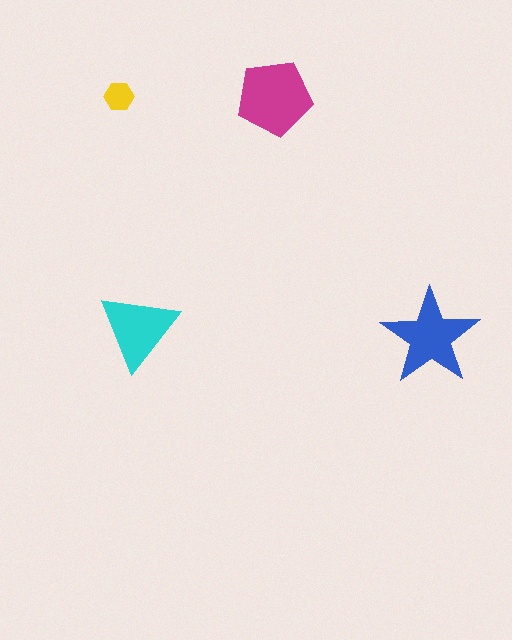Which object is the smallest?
The yellow hexagon.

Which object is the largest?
The magenta pentagon.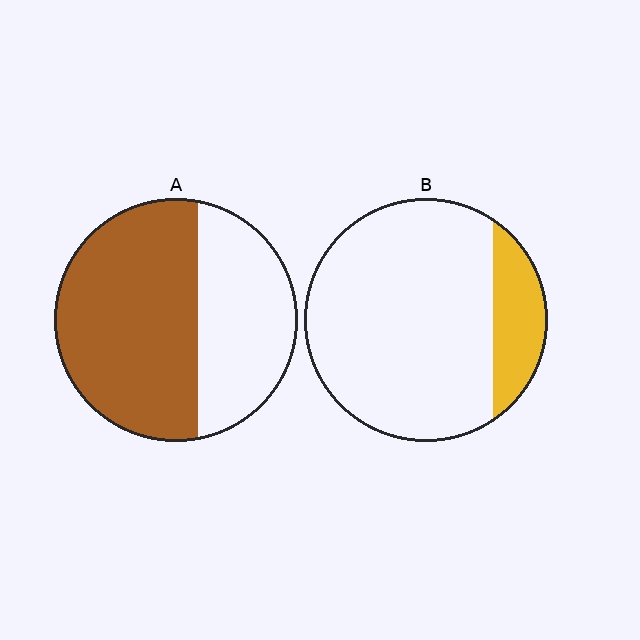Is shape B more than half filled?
No.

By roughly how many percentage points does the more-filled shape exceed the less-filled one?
By roughly 45 percentage points (A over B).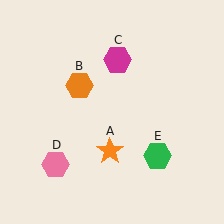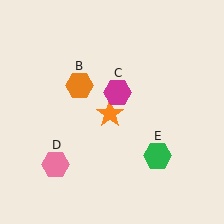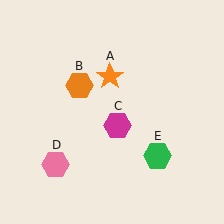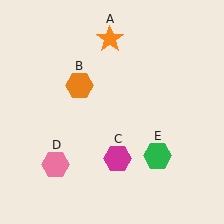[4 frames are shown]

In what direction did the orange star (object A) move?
The orange star (object A) moved up.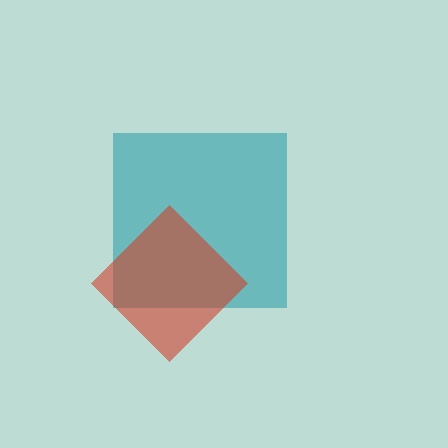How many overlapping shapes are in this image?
There are 2 overlapping shapes in the image.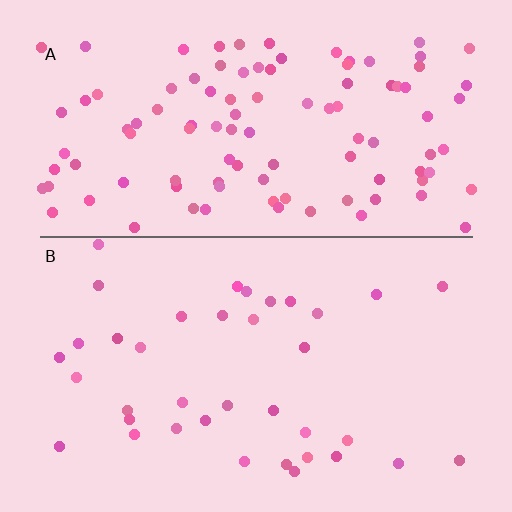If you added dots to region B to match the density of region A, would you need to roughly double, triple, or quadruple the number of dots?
Approximately triple.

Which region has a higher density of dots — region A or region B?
A (the top).